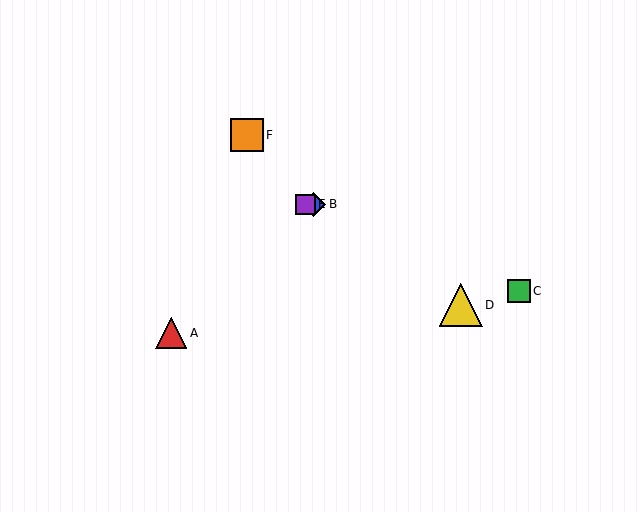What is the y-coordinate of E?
Object E is at y≈204.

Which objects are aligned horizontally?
Objects B, E are aligned horizontally.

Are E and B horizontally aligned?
Yes, both are at y≈204.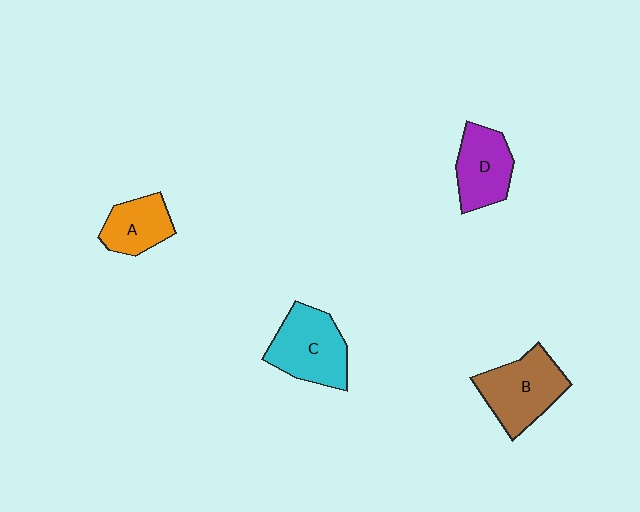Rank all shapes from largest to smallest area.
From largest to smallest: B (brown), C (cyan), D (purple), A (orange).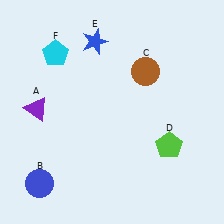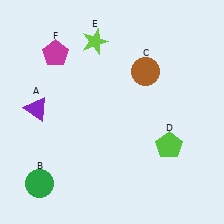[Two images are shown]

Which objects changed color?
B changed from blue to green. E changed from blue to lime. F changed from cyan to magenta.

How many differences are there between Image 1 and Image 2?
There are 3 differences between the two images.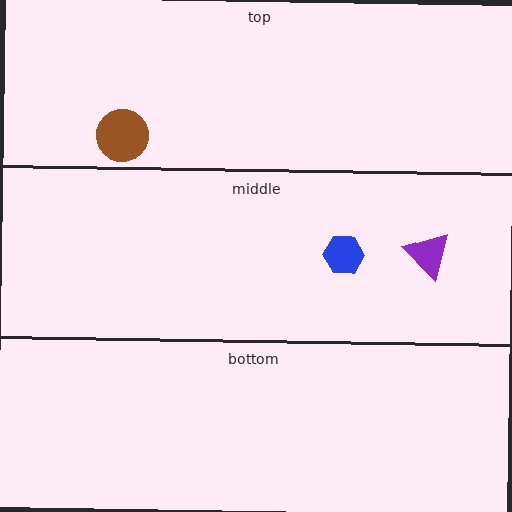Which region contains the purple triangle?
The middle region.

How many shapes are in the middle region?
2.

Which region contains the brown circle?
The top region.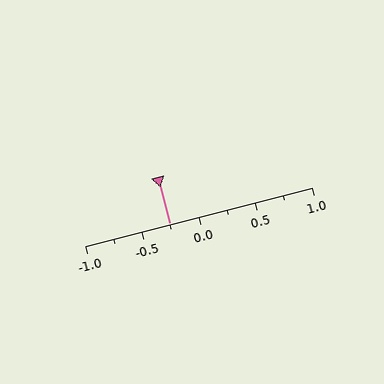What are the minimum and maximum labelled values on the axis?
The axis runs from -1.0 to 1.0.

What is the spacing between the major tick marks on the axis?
The major ticks are spaced 0.5 apart.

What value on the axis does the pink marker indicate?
The marker indicates approximately -0.25.